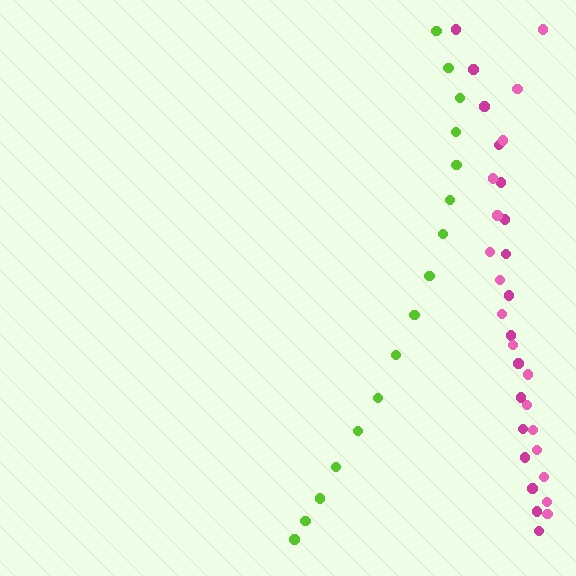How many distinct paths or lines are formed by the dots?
There are 3 distinct paths.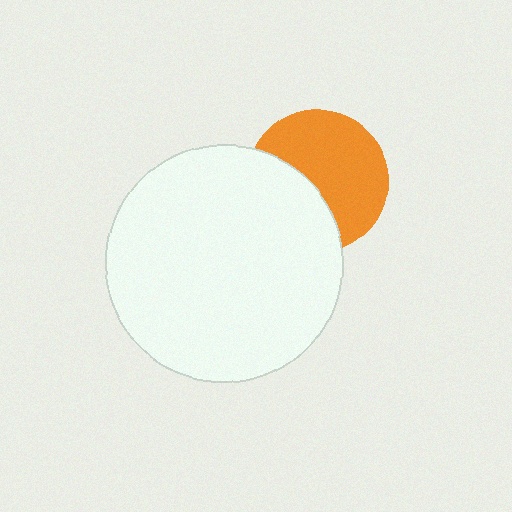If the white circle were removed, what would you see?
You would see the complete orange circle.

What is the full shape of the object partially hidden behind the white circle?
The partially hidden object is an orange circle.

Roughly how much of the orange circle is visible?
About half of it is visible (roughly 61%).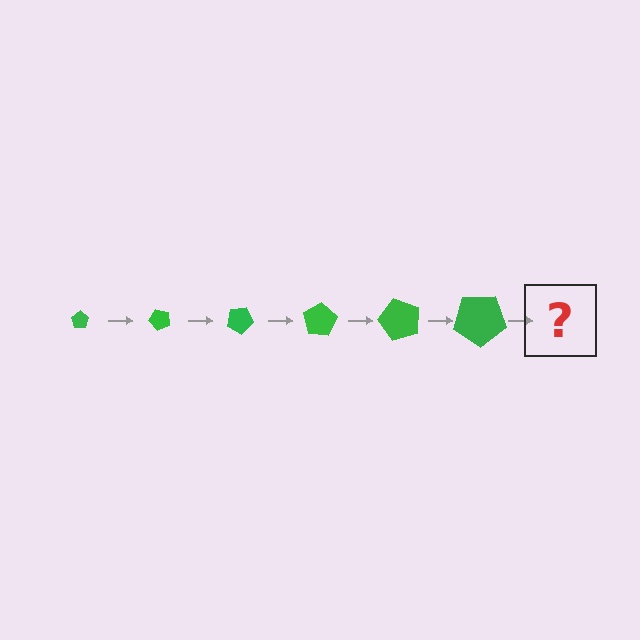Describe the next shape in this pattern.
It should be a pentagon, larger than the previous one and rotated 300 degrees from the start.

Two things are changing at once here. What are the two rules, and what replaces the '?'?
The two rules are that the pentagon grows larger each step and it rotates 50 degrees each step. The '?' should be a pentagon, larger than the previous one and rotated 300 degrees from the start.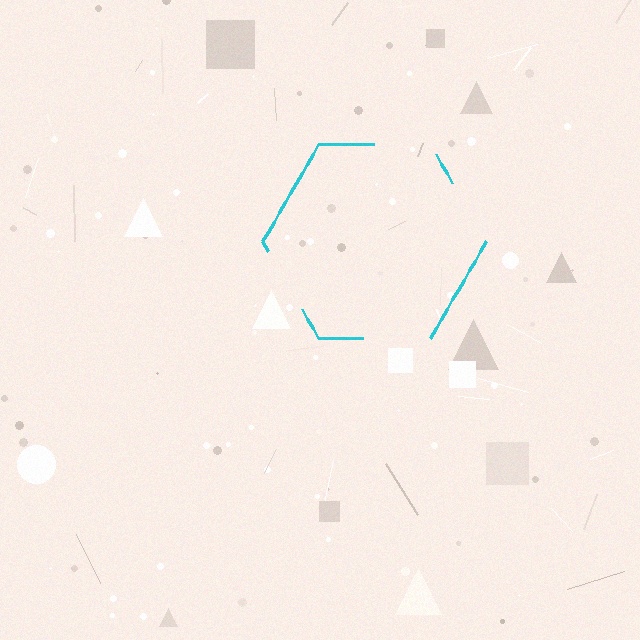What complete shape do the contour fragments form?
The contour fragments form a hexagon.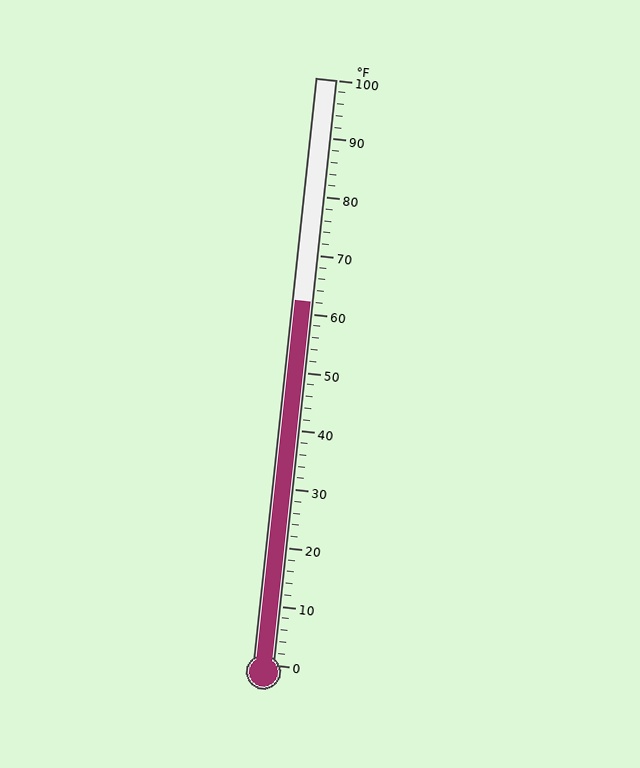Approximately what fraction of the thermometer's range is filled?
The thermometer is filled to approximately 60% of its range.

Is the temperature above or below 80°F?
The temperature is below 80°F.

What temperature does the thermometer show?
The thermometer shows approximately 62°F.